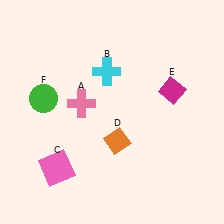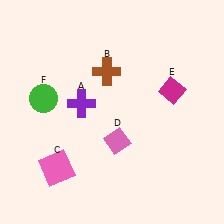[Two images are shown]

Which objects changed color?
A changed from pink to purple. B changed from cyan to brown. D changed from orange to pink.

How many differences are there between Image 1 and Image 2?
There are 3 differences between the two images.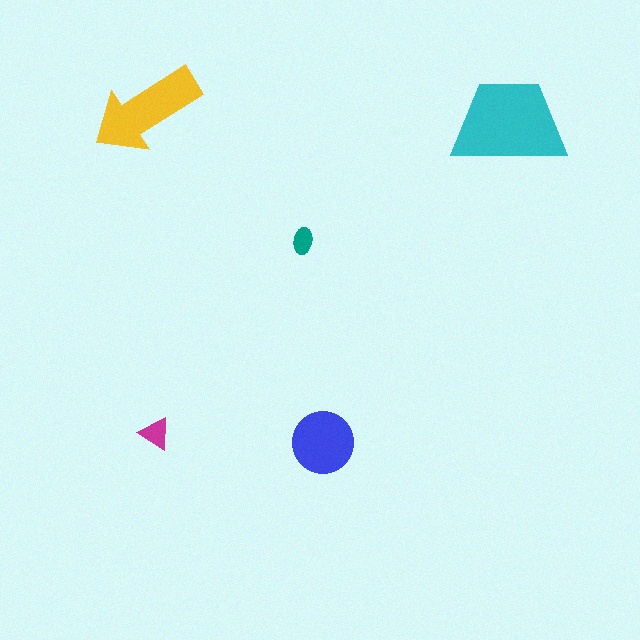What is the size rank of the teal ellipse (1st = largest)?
5th.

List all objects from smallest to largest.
The teal ellipse, the magenta triangle, the blue circle, the yellow arrow, the cyan trapezoid.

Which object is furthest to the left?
The yellow arrow is leftmost.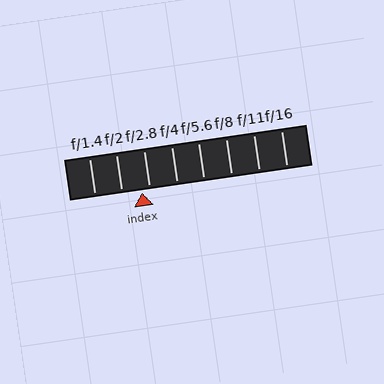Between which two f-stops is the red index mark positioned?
The index mark is between f/2 and f/2.8.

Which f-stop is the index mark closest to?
The index mark is closest to f/2.8.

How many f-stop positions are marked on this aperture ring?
There are 8 f-stop positions marked.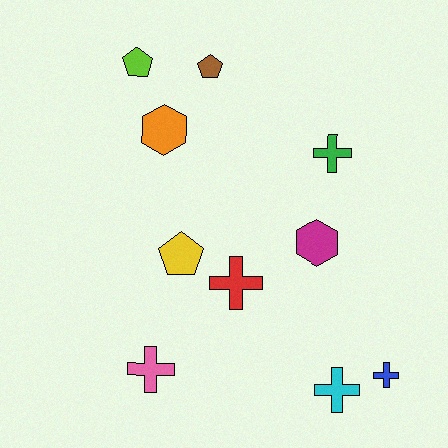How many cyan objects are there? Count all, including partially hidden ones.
There is 1 cyan object.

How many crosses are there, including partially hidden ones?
There are 5 crosses.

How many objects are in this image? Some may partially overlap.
There are 10 objects.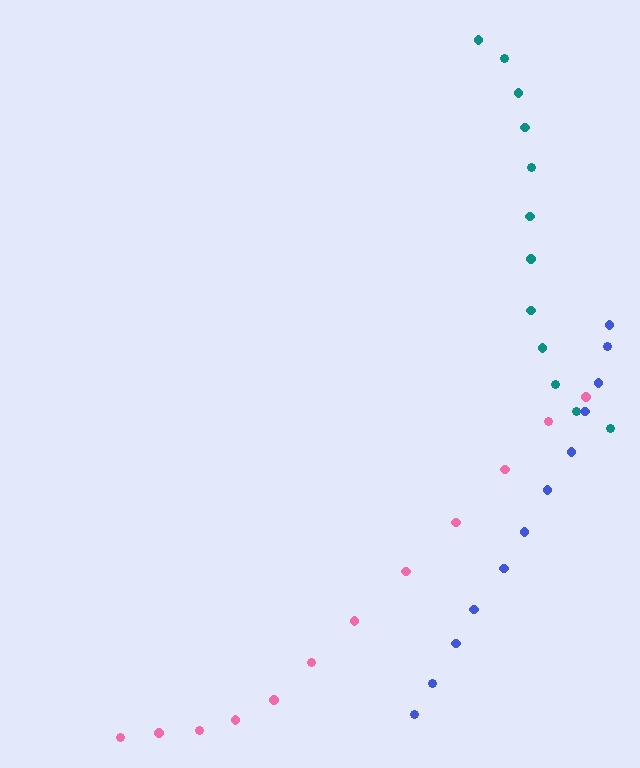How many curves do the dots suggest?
There are 3 distinct paths.